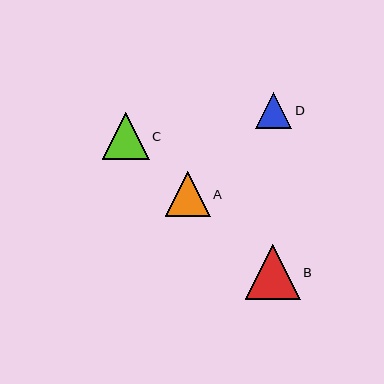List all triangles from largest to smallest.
From largest to smallest: B, C, A, D.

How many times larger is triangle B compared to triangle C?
Triangle B is approximately 1.2 times the size of triangle C.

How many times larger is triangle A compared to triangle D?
Triangle A is approximately 1.2 times the size of triangle D.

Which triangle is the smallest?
Triangle D is the smallest with a size of approximately 36 pixels.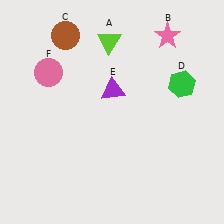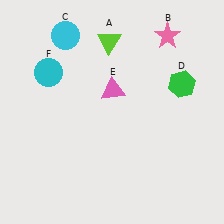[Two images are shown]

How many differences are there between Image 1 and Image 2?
There are 3 differences between the two images.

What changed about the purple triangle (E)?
In Image 1, E is purple. In Image 2, it changed to pink.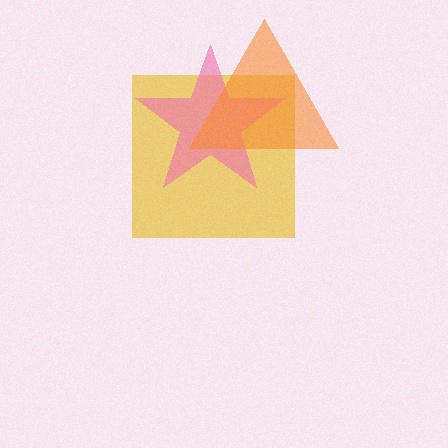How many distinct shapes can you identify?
There are 3 distinct shapes: a yellow square, a pink star, an orange triangle.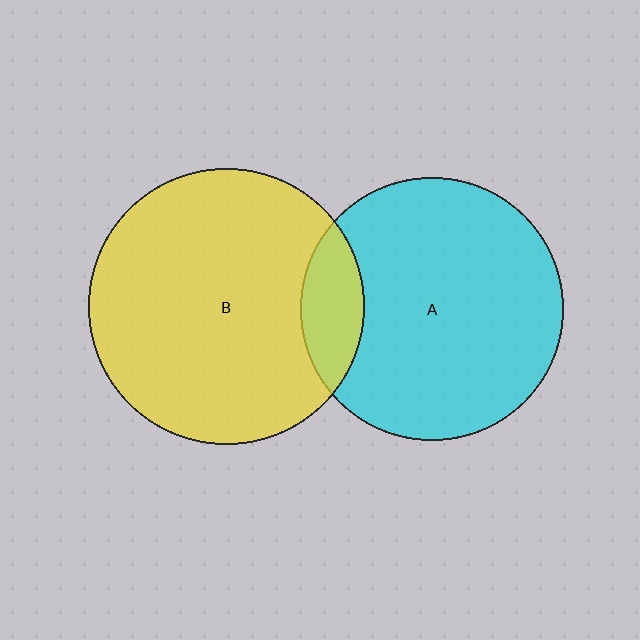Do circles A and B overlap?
Yes.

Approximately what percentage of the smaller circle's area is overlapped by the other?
Approximately 15%.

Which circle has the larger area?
Circle B (yellow).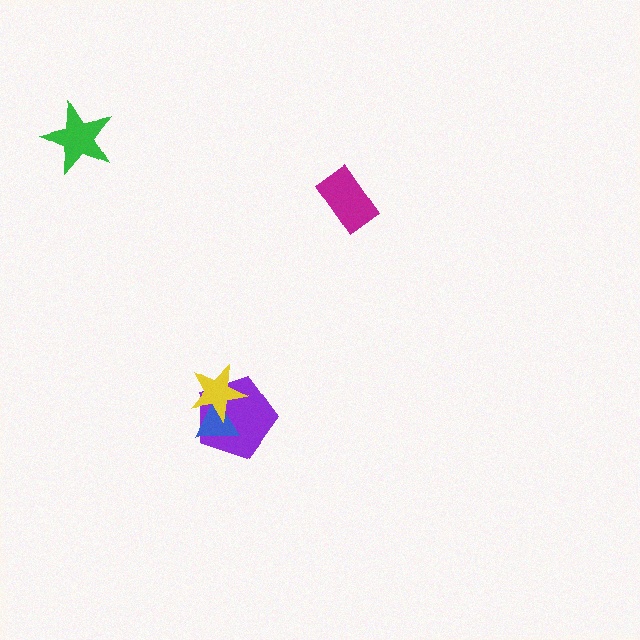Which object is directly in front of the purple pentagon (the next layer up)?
The blue triangle is directly in front of the purple pentagon.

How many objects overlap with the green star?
0 objects overlap with the green star.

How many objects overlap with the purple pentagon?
2 objects overlap with the purple pentagon.